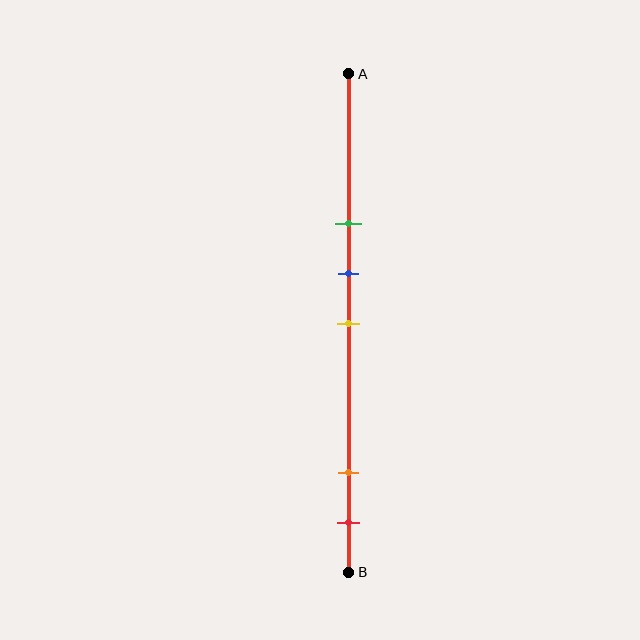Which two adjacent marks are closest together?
The blue and yellow marks are the closest adjacent pair.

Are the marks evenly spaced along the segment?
No, the marks are not evenly spaced.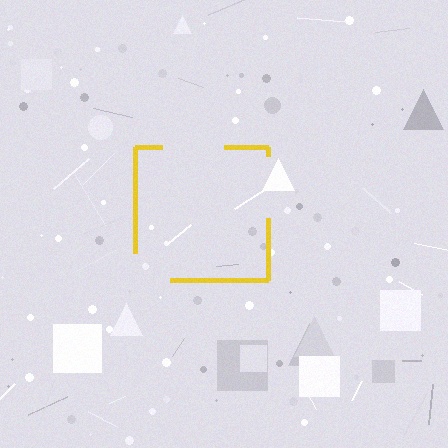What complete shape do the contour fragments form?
The contour fragments form a square.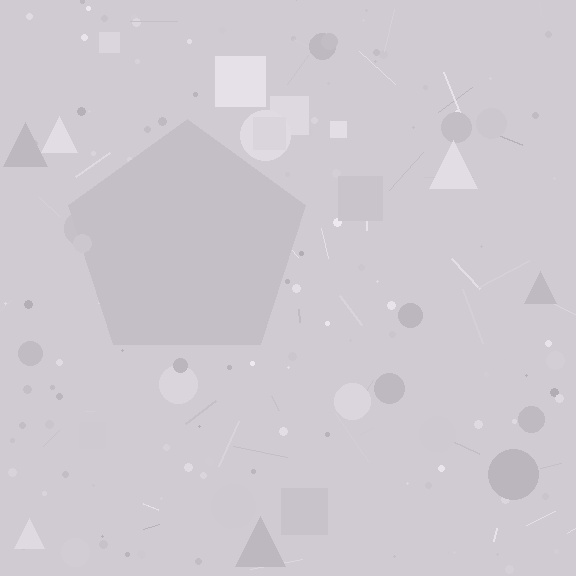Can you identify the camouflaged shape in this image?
The camouflaged shape is a pentagon.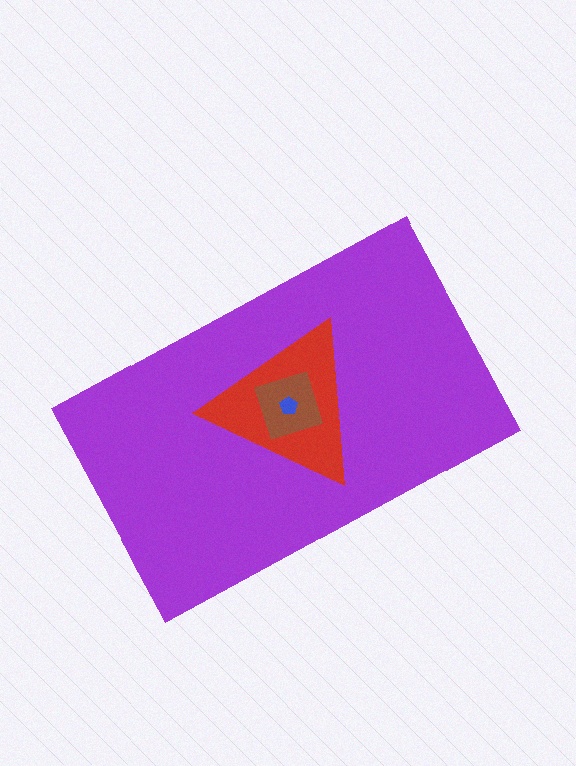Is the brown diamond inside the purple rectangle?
Yes.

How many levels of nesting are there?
4.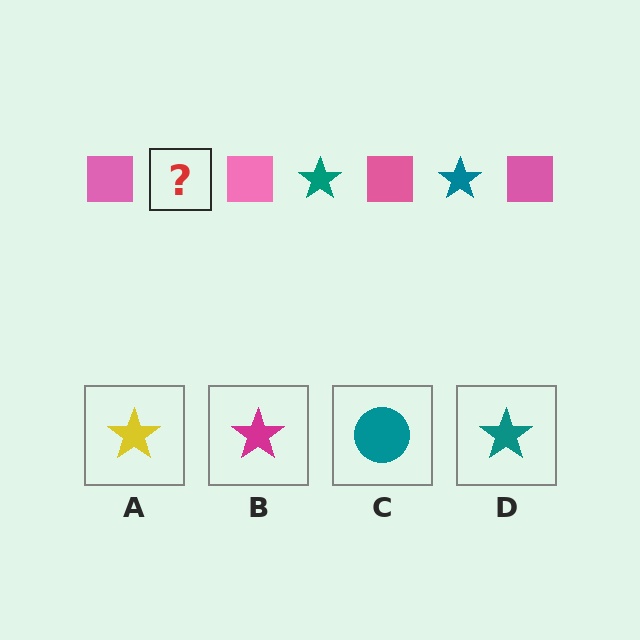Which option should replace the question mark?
Option D.